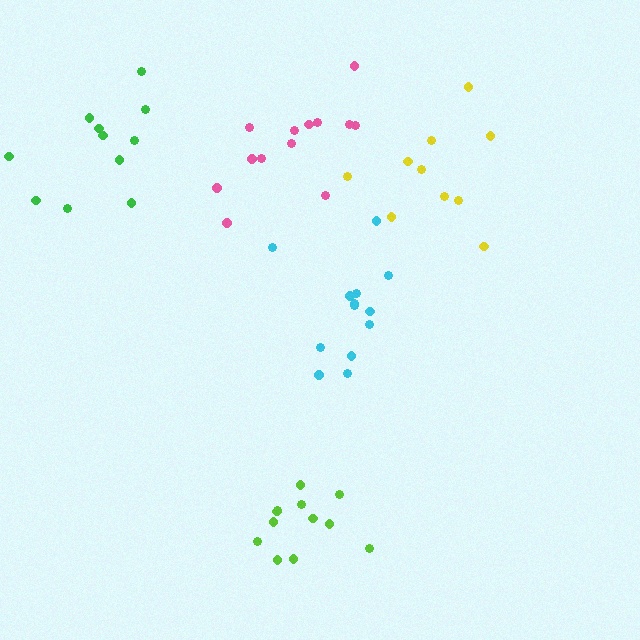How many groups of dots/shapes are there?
There are 5 groups.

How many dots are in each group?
Group 1: 10 dots, Group 2: 12 dots, Group 3: 11 dots, Group 4: 13 dots, Group 5: 13 dots (59 total).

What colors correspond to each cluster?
The clusters are colored: yellow, lime, green, cyan, pink.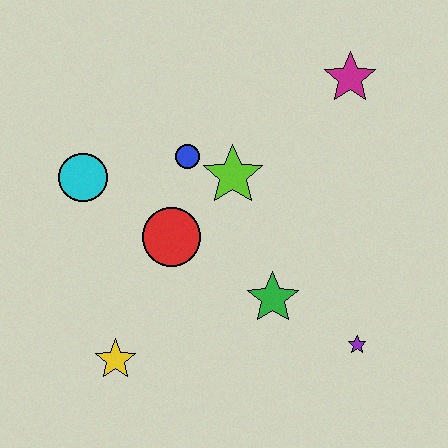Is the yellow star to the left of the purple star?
Yes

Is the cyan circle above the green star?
Yes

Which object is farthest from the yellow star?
The magenta star is farthest from the yellow star.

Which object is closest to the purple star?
The green star is closest to the purple star.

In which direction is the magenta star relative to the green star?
The magenta star is above the green star.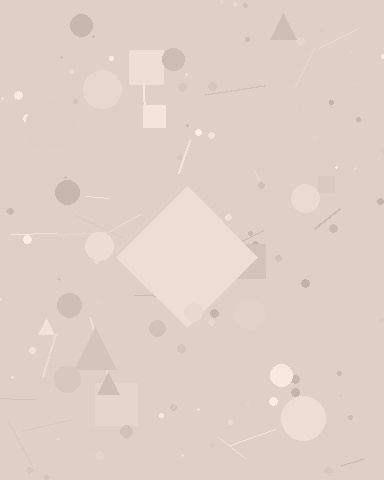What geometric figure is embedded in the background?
A diamond is embedded in the background.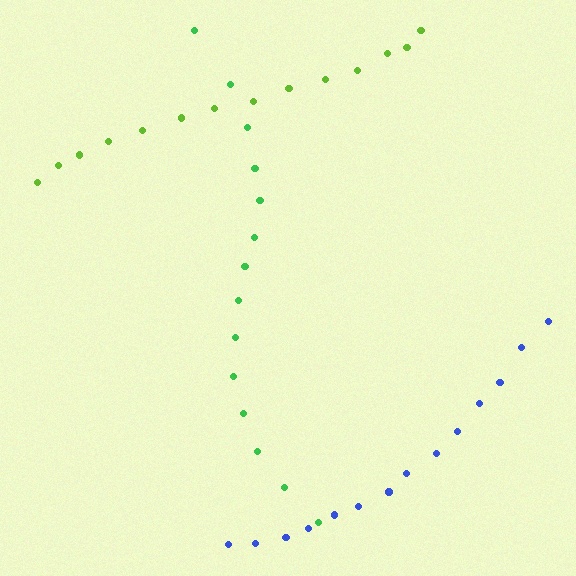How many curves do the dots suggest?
There are 3 distinct paths.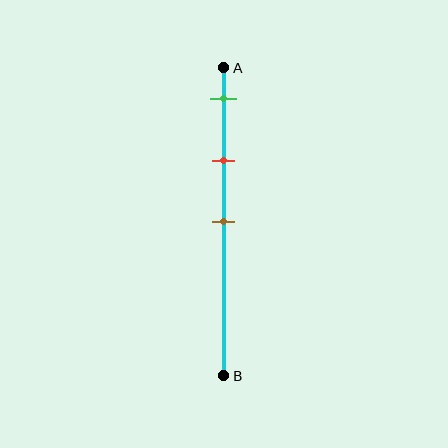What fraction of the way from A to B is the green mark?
The green mark is approximately 10% (0.1) of the way from A to B.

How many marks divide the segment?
There are 3 marks dividing the segment.